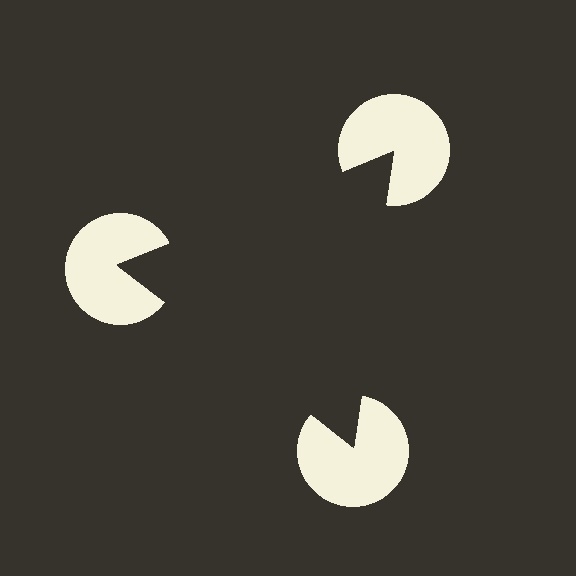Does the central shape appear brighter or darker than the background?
It typically appears slightly darker than the background, even though no actual brightness change is drawn.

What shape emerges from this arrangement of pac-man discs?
An illusory triangle — its edges are inferred from the aligned wedge cuts in the pac-man discs, not physically drawn.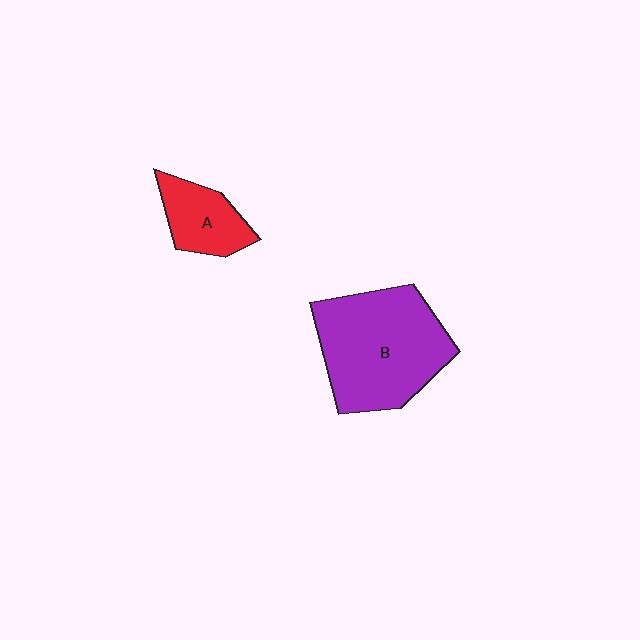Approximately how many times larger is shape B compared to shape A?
Approximately 2.5 times.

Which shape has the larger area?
Shape B (purple).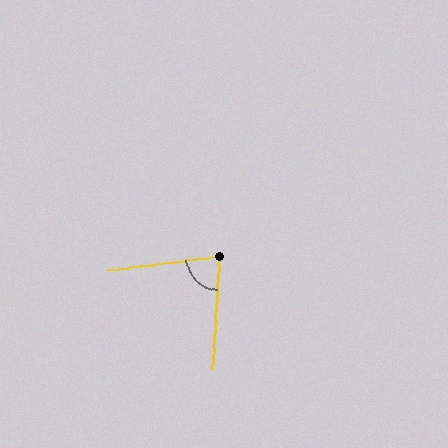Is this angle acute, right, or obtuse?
It is acute.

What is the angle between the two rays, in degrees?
Approximately 79 degrees.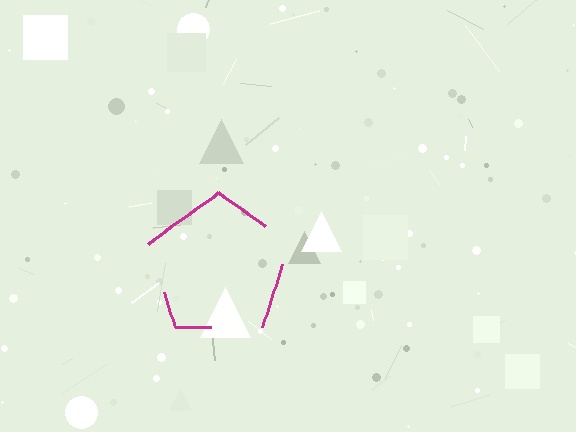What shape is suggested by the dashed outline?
The dashed outline suggests a pentagon.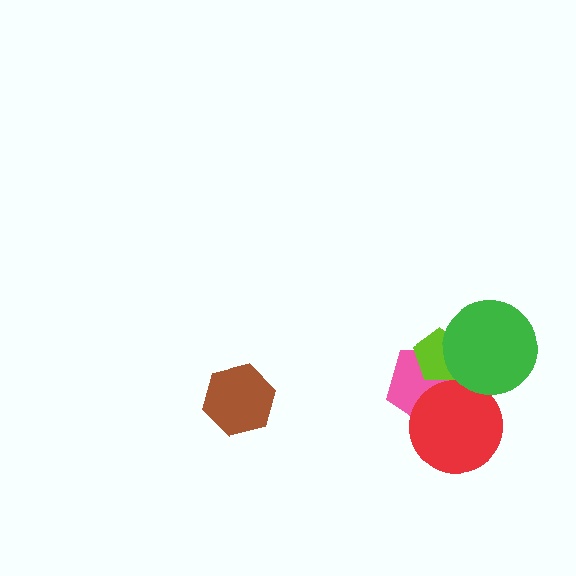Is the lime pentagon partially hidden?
Yes, it is partially covered by another shape.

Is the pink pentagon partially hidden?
Yes, it is partially covered by another shape.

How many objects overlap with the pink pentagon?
4 objects overlap with the pink pentagon.